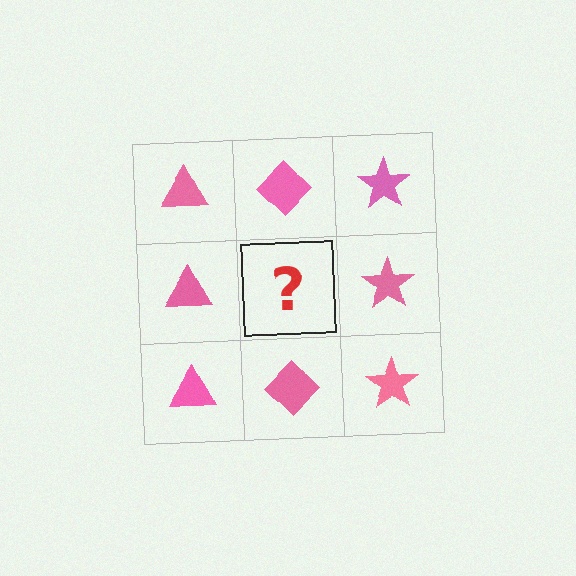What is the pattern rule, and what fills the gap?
The rule is that each column has a consistent shape. The gap should be filled with a pink diamond.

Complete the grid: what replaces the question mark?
The question mark should be replaced with a pink diamond.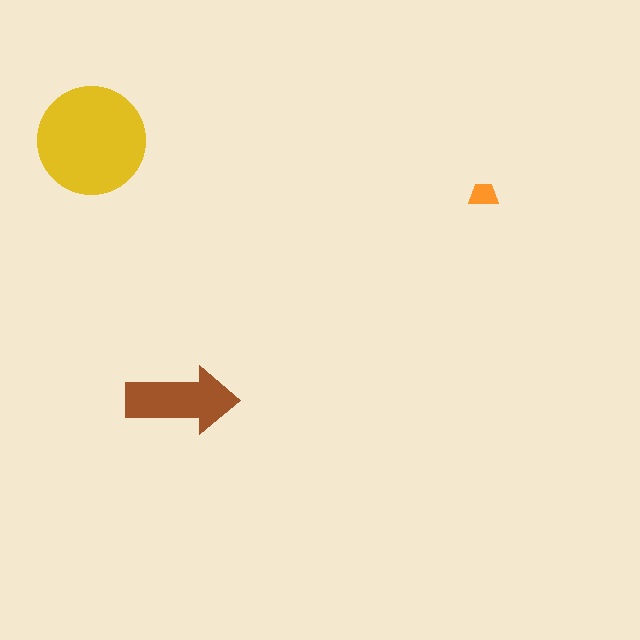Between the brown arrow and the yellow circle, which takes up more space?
The yellow circle.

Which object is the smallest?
The orange trapezoid.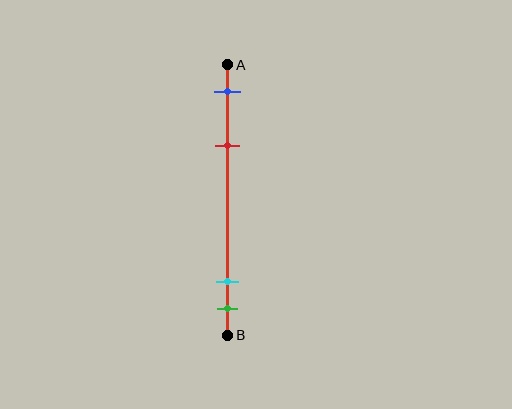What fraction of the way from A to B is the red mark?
The red mark is approximately 30% (0.3) of the way from A to B.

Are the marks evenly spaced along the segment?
No, the marks are not evenly spaced.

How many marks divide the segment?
There are 4 marks dividing the segment.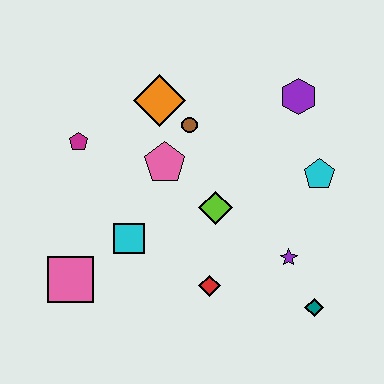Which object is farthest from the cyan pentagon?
The pink square is farthest from the cyan pentagon.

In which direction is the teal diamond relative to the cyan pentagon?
The teal diamond is below the cyan pentagon.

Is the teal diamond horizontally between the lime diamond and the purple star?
No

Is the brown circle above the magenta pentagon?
Yes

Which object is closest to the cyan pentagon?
The purple hexagon is closest to the cyan pentagon.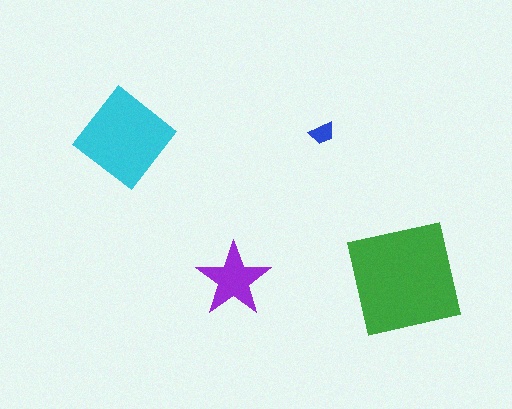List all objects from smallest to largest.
The blue trapezoid, the purple star, the cyan diamond, the green square.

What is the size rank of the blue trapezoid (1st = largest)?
4th.